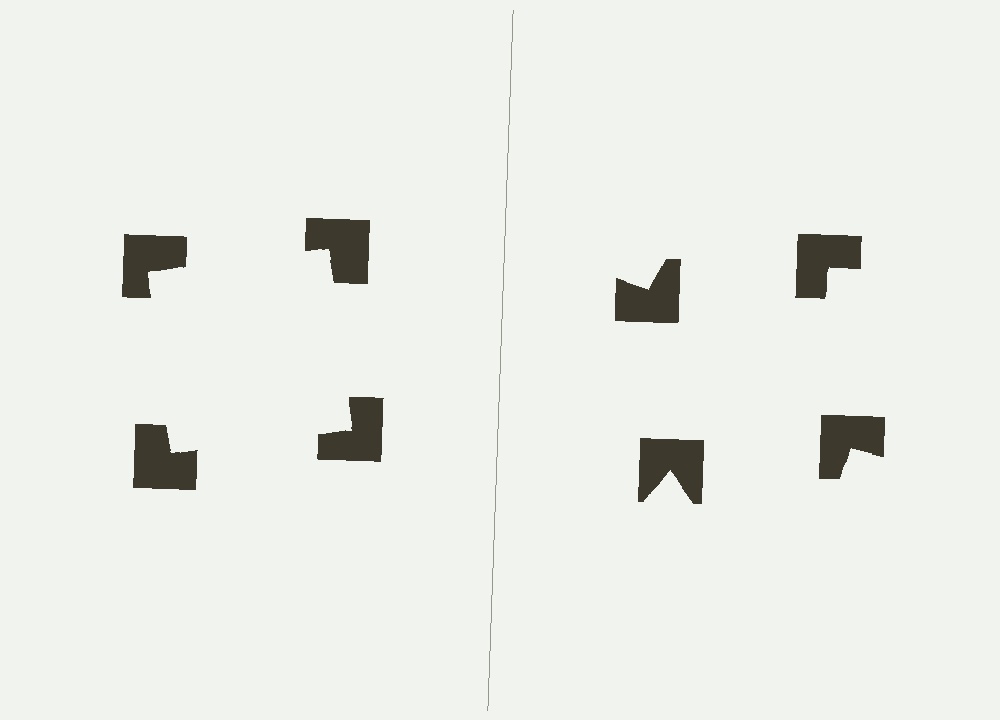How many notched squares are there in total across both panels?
8 — 4 on each side.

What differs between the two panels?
The notched squares are positioned identically on both sides; only the wedge orientations differ. On the left they align to a square; on the right they are misaligned.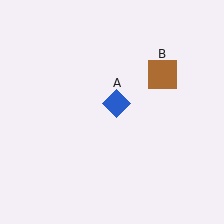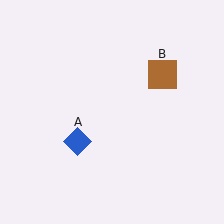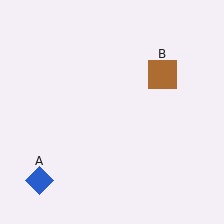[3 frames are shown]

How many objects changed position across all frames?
1 object changed position: blue diamond (object A).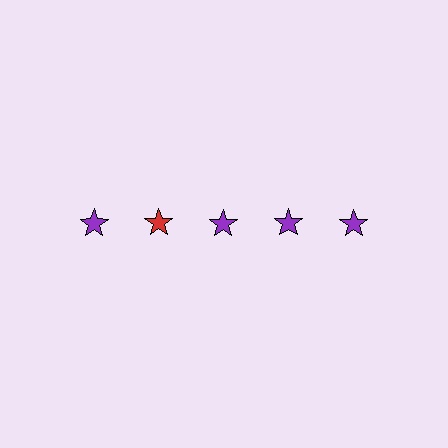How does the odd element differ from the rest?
It has a different color: red instead of purple.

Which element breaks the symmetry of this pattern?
The red star in the top row, second from left column breaks the symmetry. All other shapes are purple stars.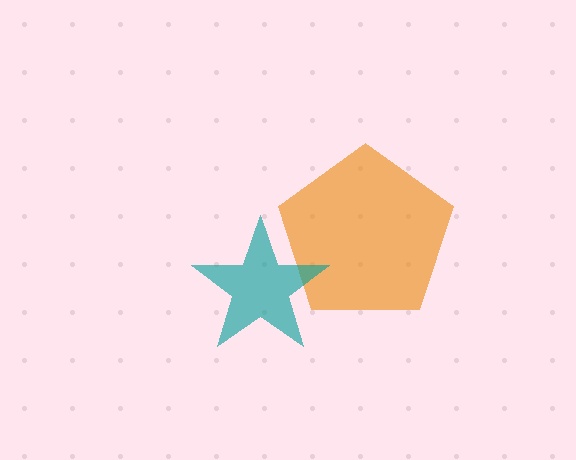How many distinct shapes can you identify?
There are 2 distinct shapes: an orange pentagon, a teal star.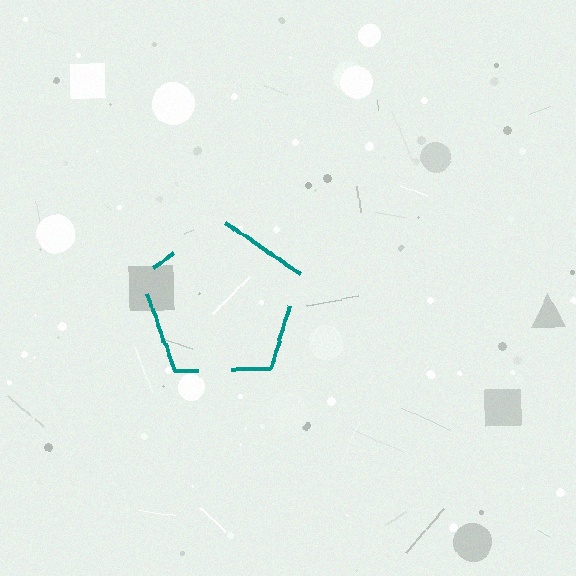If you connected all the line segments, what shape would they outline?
They would outline a pentagon.